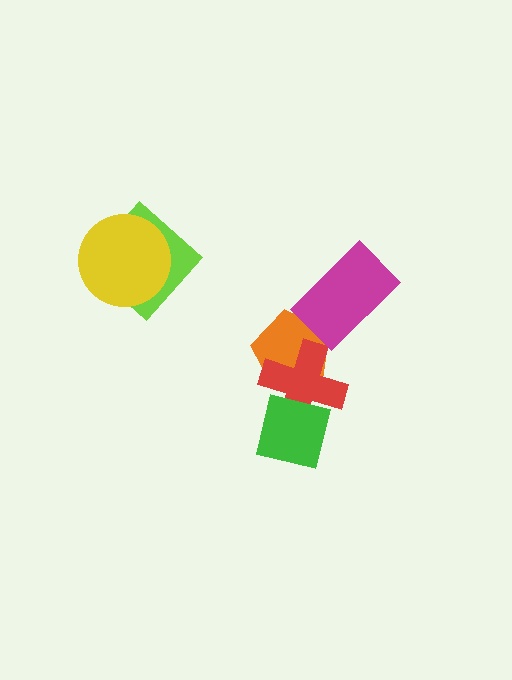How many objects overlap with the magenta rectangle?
1 object overlaps with the magenta rectangle.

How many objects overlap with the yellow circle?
1 object overlaps with the yellow circle.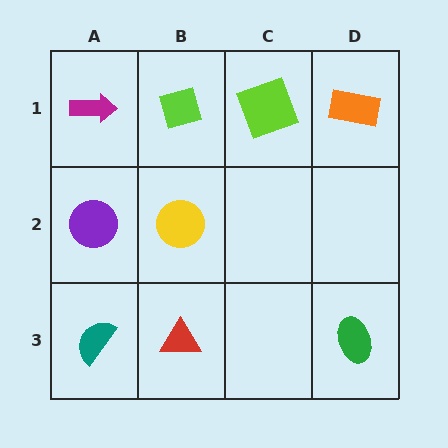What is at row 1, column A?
A magenta arrow.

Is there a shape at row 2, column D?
No, that cell is empty.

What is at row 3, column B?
A red triangle.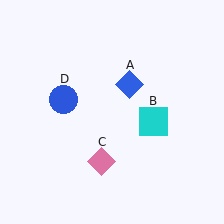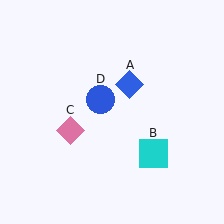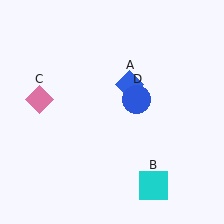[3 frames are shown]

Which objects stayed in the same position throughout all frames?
Blue diamond (object A) remained stationary.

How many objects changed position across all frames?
3 objects changed position: cyan square (object B), pink diamond (object C), blue circle (object D).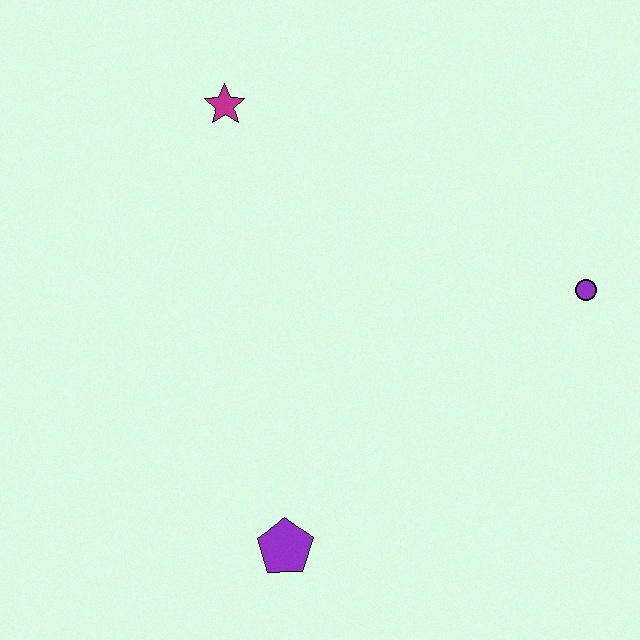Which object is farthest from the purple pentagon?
The magenta star is farthest from the purple pentagon.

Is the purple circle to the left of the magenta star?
No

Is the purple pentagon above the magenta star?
No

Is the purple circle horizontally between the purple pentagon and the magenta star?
No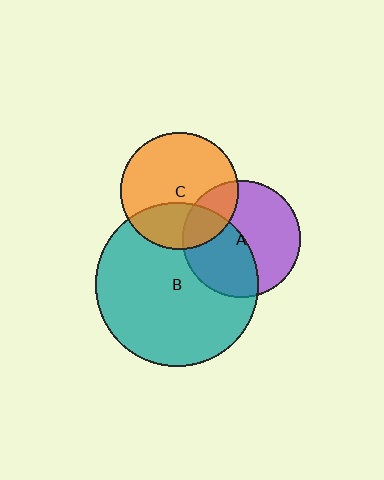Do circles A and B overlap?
Yes.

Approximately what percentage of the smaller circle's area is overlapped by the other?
Approximately 45%.